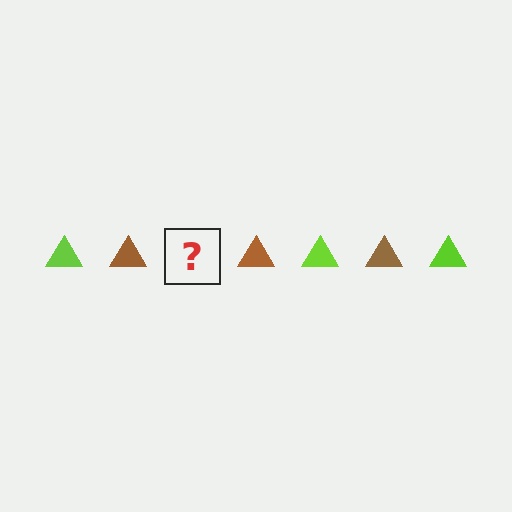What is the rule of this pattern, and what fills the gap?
The rule is that the pattern cycles through lime, brown triangles. The gap should be filled with a lime triangle.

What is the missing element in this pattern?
The missing element is a lime triangle.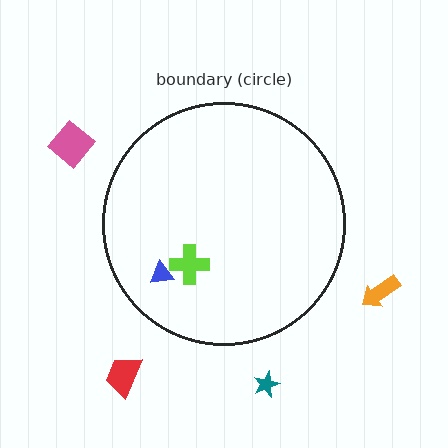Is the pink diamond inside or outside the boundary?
Outside.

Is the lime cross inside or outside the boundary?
Inside.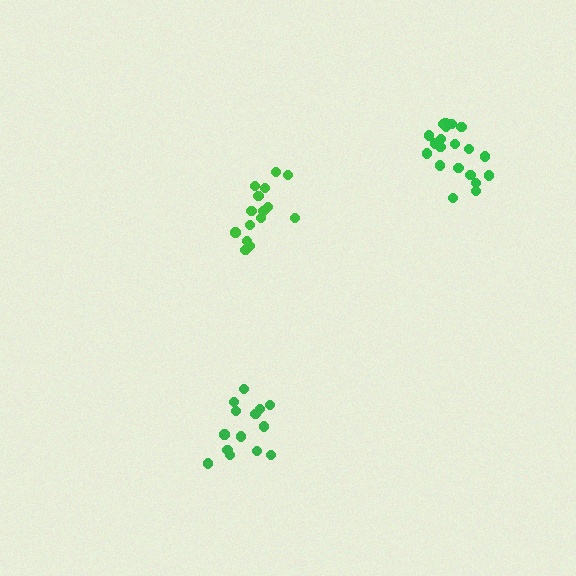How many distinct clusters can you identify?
There are 3 distinct clusters.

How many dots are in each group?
Group 1: 15 dots, Group 2: 14 dots, Group 3: 20 dots (49 total).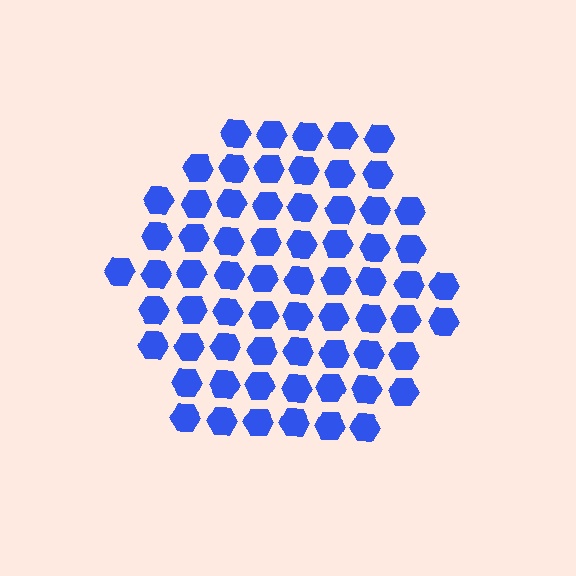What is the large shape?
The large shape is a hexagon.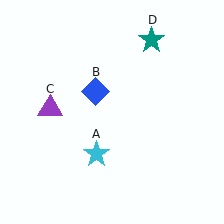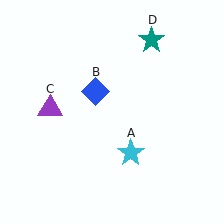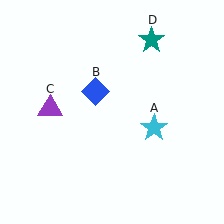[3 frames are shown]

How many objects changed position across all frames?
1 object changed position: cyan star (object A).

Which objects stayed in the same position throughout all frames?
Blue diamond (object B) and purple triangle (object C) and teal star (object D) remained stationary.